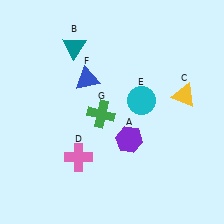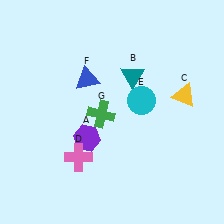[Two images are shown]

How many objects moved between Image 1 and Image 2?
2 objects moved between the two images.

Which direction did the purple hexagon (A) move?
The purple hexagon (A) moved left.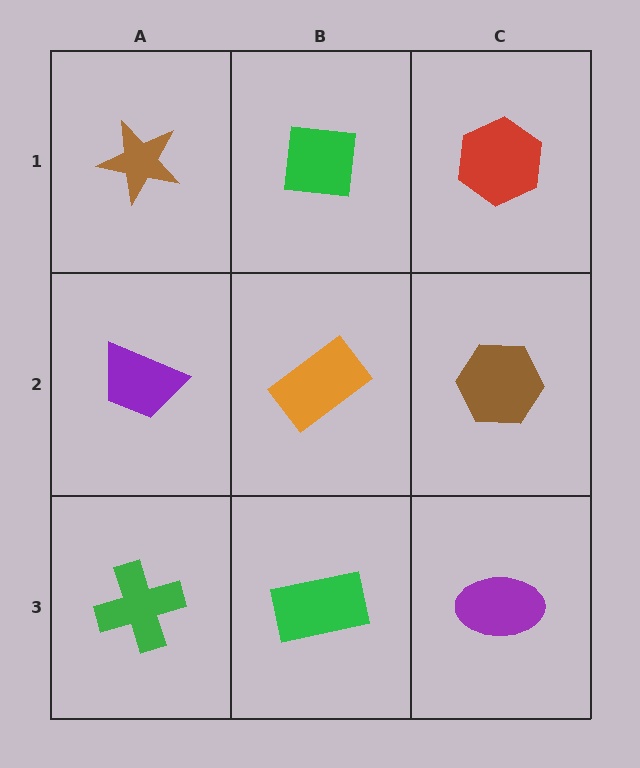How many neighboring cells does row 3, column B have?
3.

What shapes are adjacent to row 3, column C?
A brown hexagon (row 2, column C), a green rectangle (row 3, column B).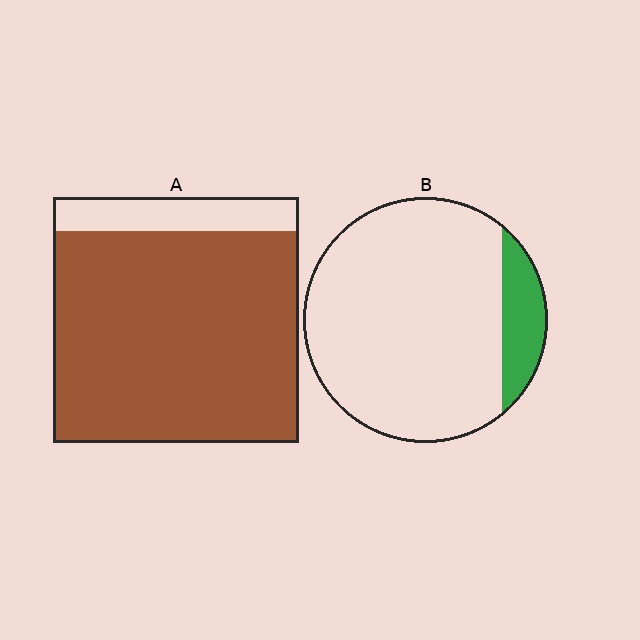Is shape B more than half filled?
No.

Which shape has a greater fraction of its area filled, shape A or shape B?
Shape A.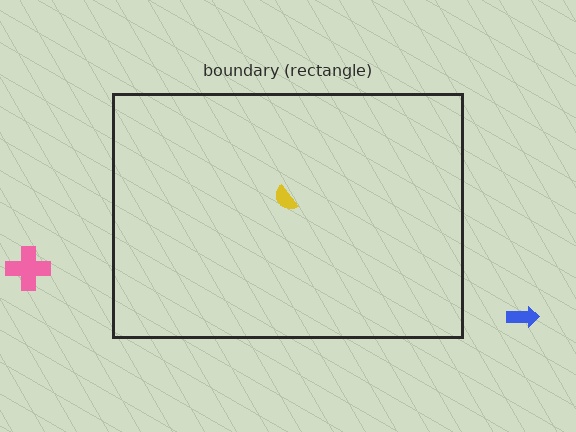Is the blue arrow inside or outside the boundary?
Outside.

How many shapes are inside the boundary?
1 inside, 2 outside.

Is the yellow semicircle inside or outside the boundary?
Inside.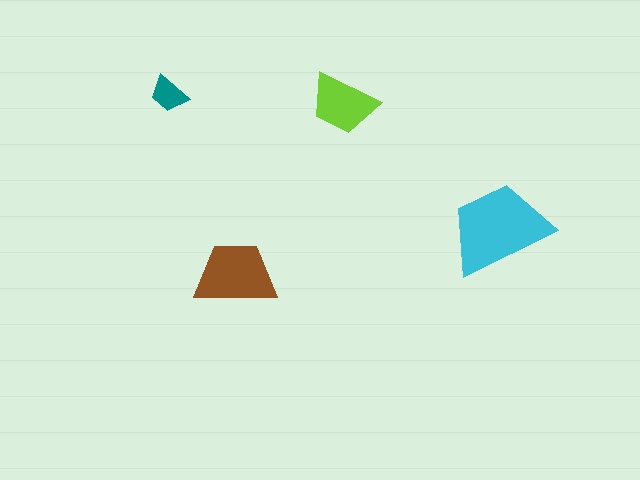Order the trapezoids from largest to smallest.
the cyan one, the brown one, the lime one, the teal one.